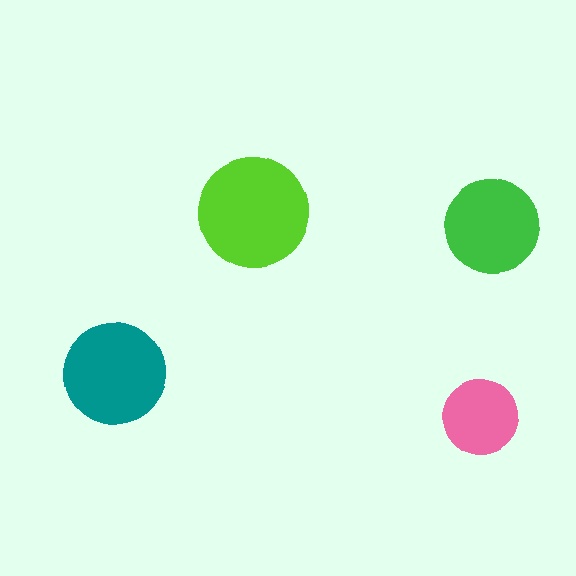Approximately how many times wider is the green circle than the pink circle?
About 1.5 times wider.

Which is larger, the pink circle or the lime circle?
The lime one.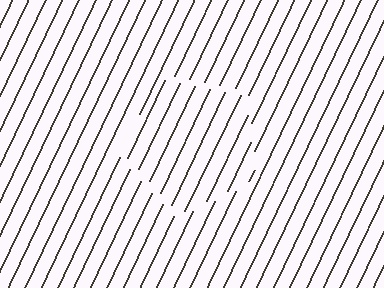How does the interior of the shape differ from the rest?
The interior of the shape contains the same grating, shifted by half a period — the contour is defined by the phase discontinuity where line-ends from the inner and outer gratings abut.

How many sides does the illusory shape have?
5 sides — the line-ends trace a pentagon.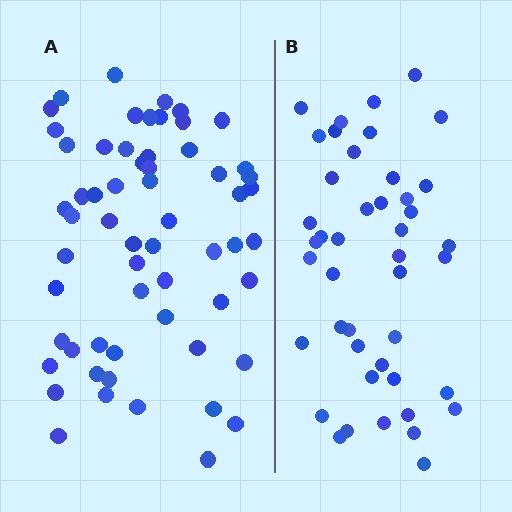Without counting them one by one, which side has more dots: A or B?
Region A (the left region) has more dots.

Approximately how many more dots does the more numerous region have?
Region A has approximately 15 more dots than region B.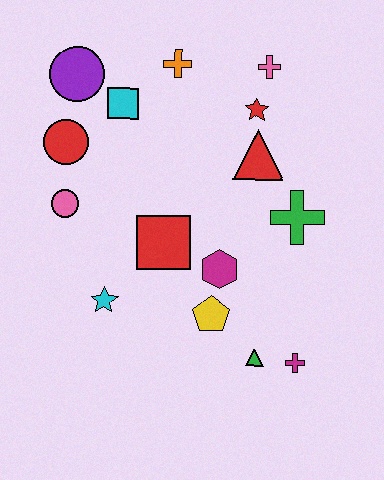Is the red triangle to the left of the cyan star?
No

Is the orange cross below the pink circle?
No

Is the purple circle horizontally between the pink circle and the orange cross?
Yes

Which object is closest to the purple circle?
The cyan square is closest to the purple circle.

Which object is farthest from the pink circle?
The magenta cross is farthest from the pink circle.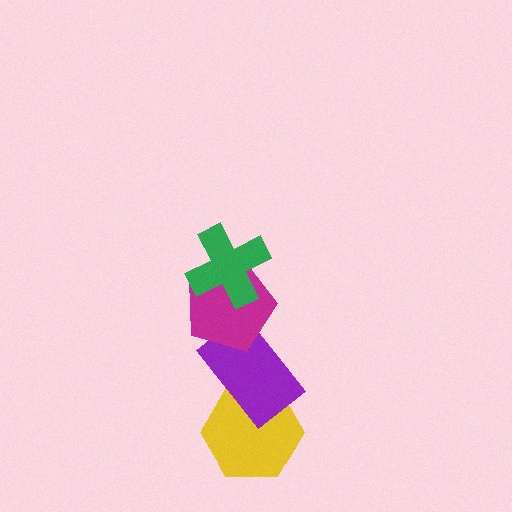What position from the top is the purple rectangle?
The purple rectangle is 3rd from the top.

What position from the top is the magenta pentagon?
The magenta pentagon is 2nd from the top.